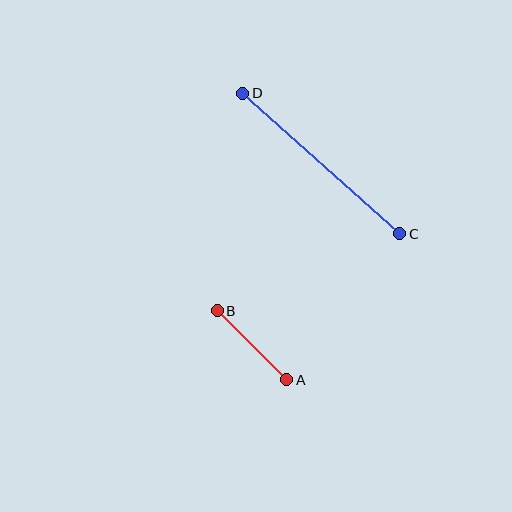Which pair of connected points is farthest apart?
Points C and D are farthest apart.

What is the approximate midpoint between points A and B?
The midpoint is at approximately (252, 345) pixels.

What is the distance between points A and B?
The distance is approximately 98 pixels.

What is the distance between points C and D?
The distance is approximately 211 pixels.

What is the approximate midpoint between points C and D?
The midpoint is at approximately (321, 163) pixels.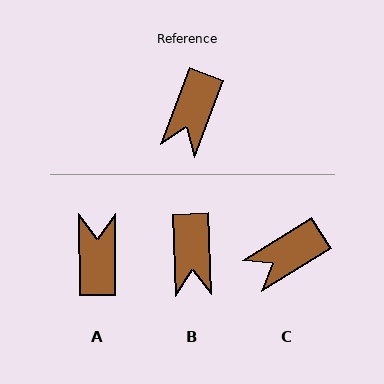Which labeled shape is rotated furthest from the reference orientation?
A, about 159 degrees away.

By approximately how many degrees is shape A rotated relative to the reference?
Approximately 159 degrees clockwise.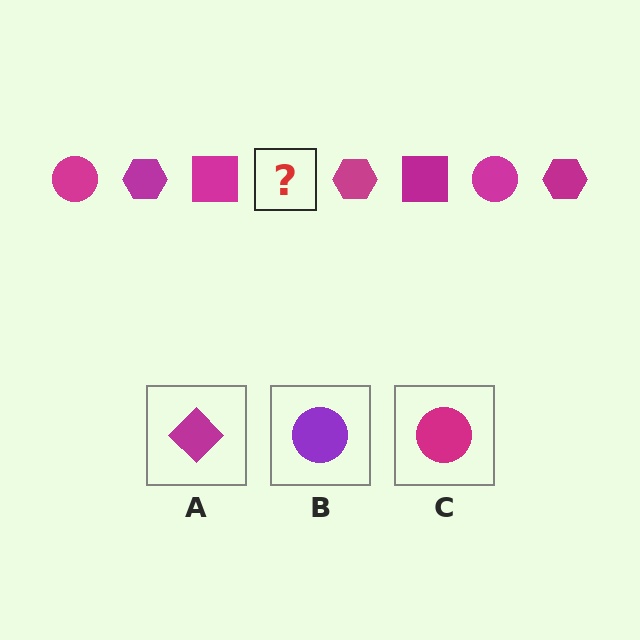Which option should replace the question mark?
Option C.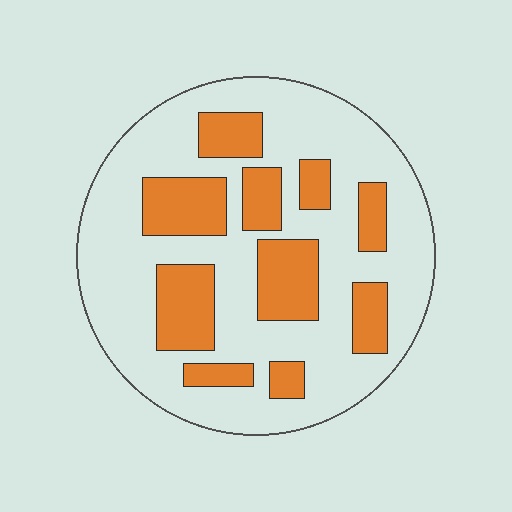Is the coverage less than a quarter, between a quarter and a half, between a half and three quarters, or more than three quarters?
Between a quarter and a half.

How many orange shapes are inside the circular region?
10.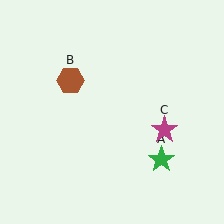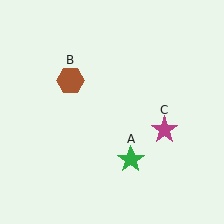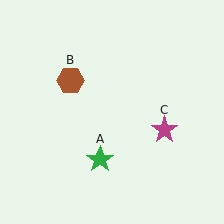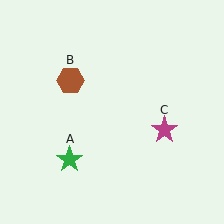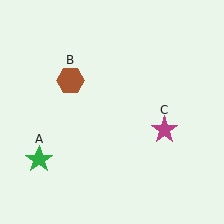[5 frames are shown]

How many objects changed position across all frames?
1 object changed position: green star (object A).